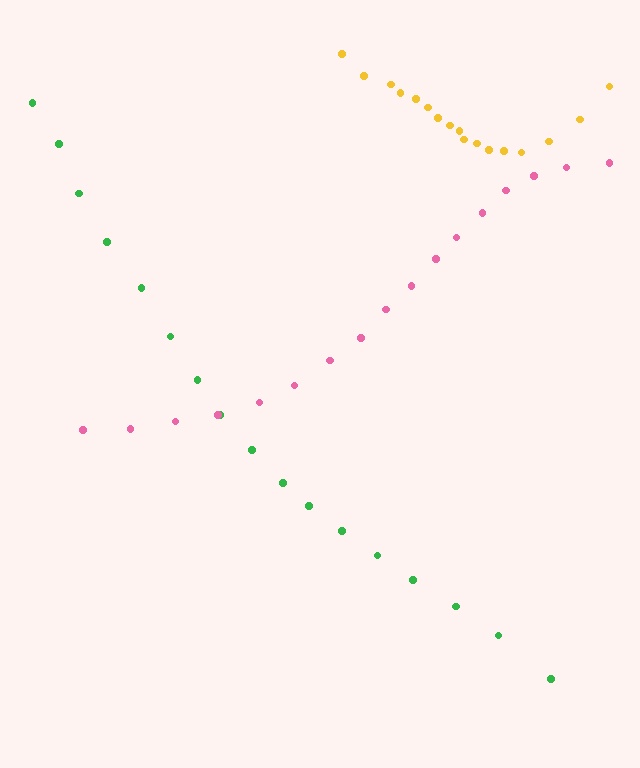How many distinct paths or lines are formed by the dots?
There are 3 distinct paths.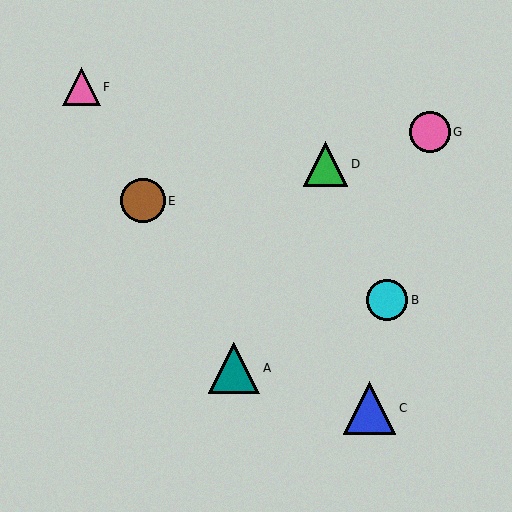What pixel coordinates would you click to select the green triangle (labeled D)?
Click at (326, 164) to select the green triangle D.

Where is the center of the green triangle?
The center of the green triangle is at (326, 164).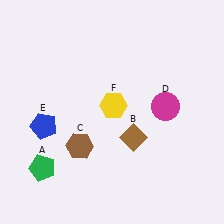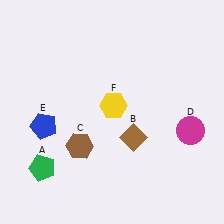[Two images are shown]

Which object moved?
The magenta circle (D) moved right.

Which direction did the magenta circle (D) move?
The magenta circle (D) moved right.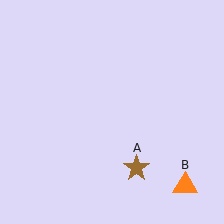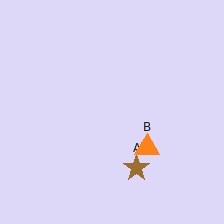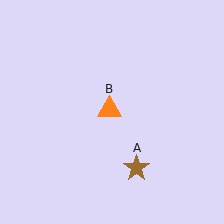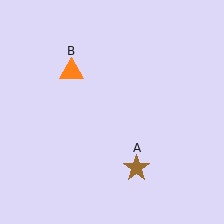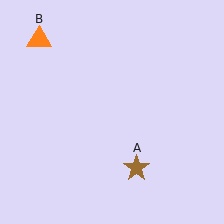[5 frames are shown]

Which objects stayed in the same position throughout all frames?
Brown star (object A) remained stationary.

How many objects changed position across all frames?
1 object changed position: orange triangle (object B).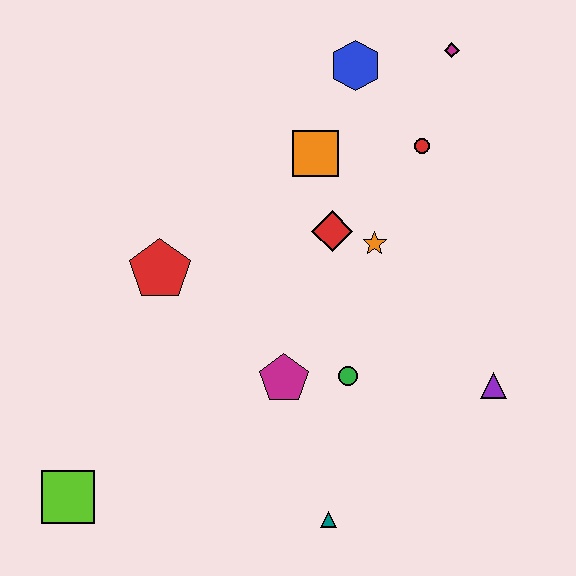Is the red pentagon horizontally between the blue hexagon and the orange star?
No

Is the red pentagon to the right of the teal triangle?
No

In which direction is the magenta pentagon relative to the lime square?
The magenta pentagon is to the right of the lime square.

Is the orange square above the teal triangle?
Yes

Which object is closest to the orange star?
The red diamond is closest to the orange star.